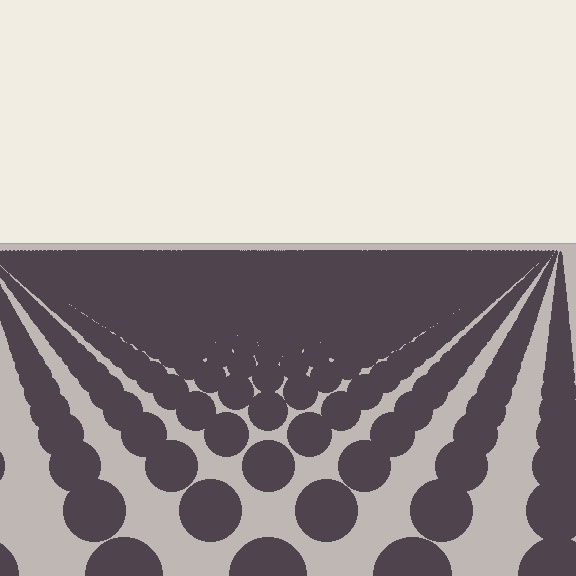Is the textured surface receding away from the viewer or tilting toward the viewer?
The surface is receding away from the viewer. Texture elements get smaller and denser toward the top.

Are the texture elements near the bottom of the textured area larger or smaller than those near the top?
Larger. Near the bottom, elements are closer to the viewer and appear at a bigger on-screen size.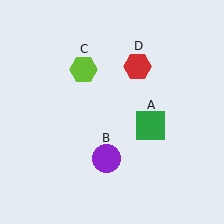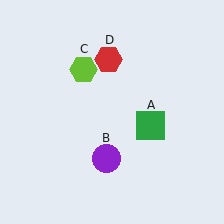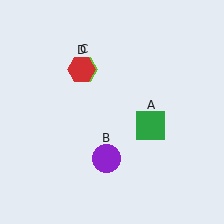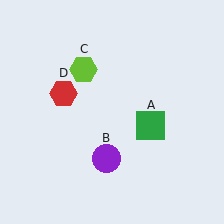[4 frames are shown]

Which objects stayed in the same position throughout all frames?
Green square (object A) and purple circle (object B) and lime hexagon (object C) remained stationary.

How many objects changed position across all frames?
1 object changed position: red hexagon (object D).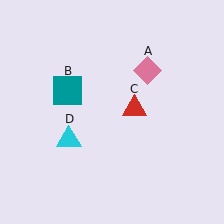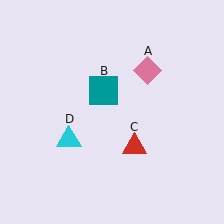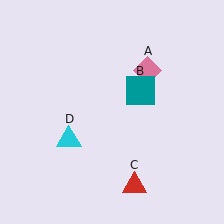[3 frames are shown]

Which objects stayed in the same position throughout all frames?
Pink diamond (object A) and cyan triangle (object D) remained stationary.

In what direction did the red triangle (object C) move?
The red triangle (object C) moved down.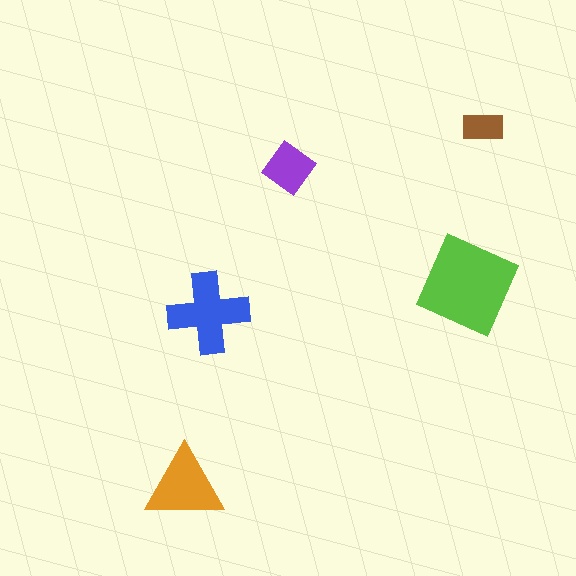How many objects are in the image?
There are 5 objects in the image.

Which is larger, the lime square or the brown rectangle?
The lime square.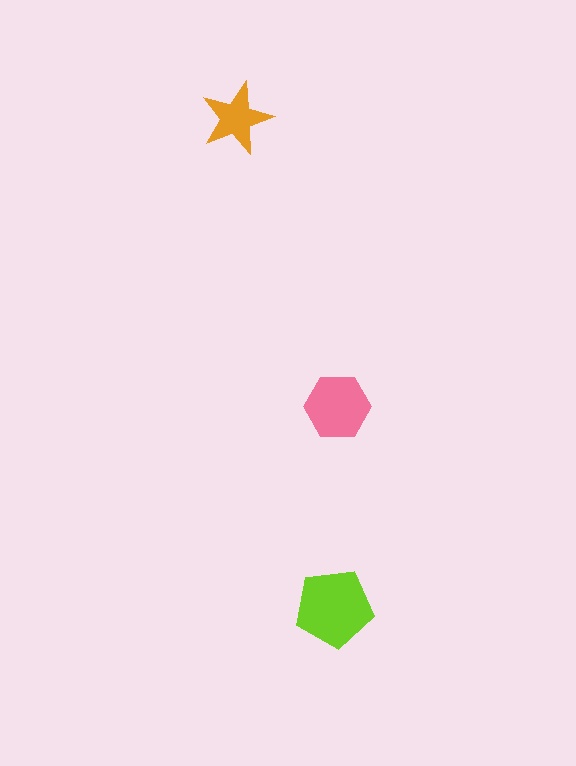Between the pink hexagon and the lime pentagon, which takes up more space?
The lime pentagon.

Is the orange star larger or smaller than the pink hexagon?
Smaller.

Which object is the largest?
The lime pentagon.